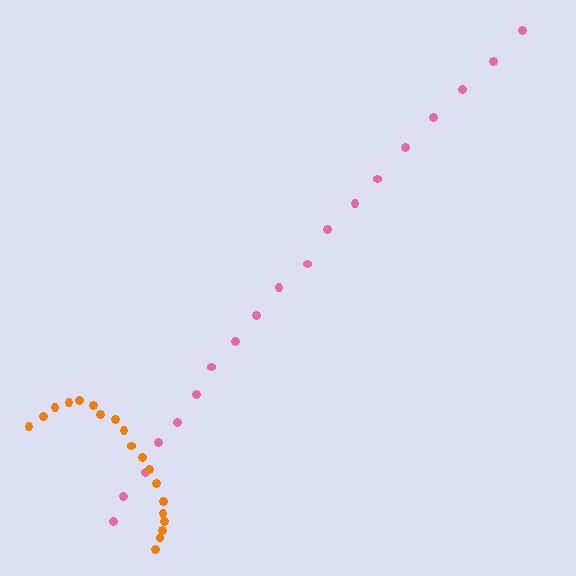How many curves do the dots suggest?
There are 2 distinct paths.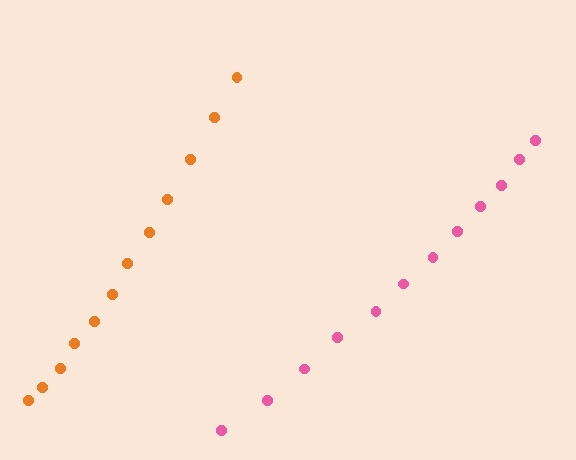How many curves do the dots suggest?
There are 2 distinct paths.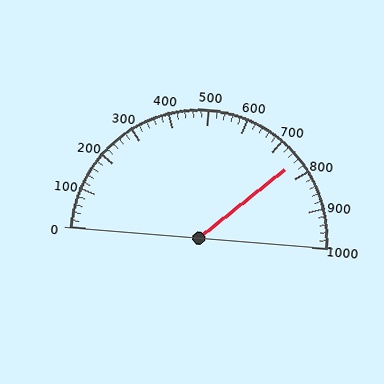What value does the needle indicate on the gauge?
The needle indicates approximately 760.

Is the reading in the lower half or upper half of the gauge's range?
The reading is in the upper half of the range (0 to 1000).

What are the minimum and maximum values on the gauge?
The gauge ranges from 0 to 1000.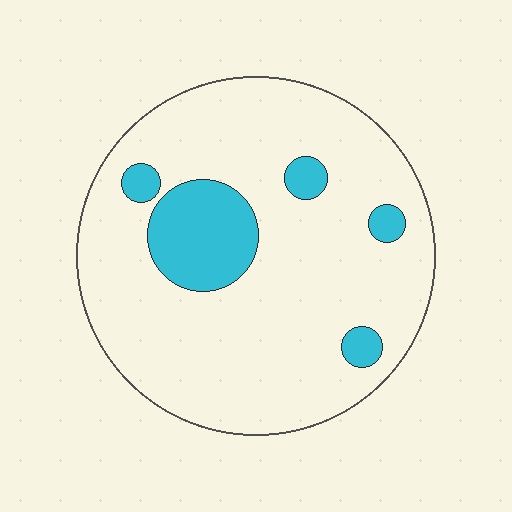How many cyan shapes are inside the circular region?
5.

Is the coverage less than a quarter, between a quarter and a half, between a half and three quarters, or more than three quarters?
Less than a quarter.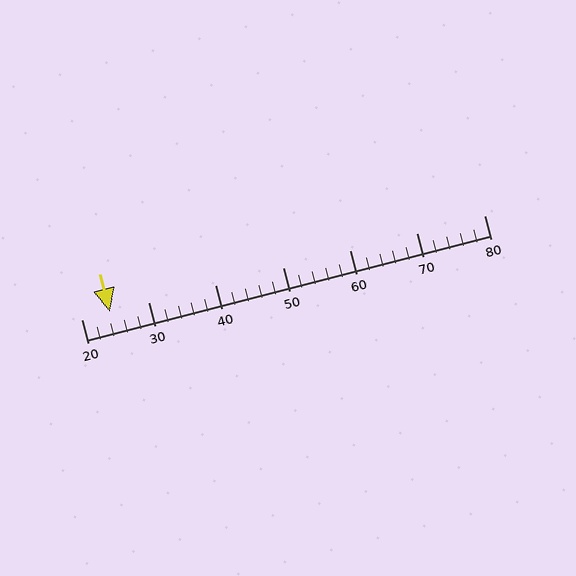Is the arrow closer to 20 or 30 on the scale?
The arrow is closer to 20.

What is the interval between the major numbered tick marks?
The major tick marks are spaced 10 units apart.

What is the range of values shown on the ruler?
The ruler shows values from 20 to 80.